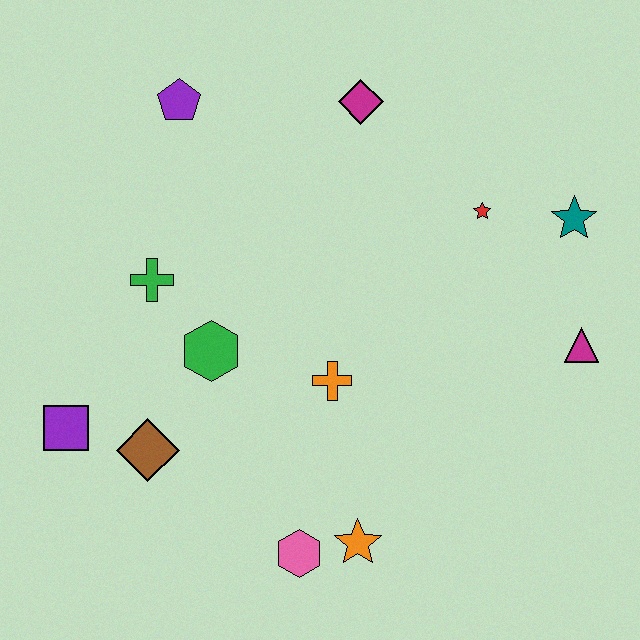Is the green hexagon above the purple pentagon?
No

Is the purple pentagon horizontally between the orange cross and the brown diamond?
Yes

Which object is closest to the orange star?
The pink hexagon is closest to the orange star.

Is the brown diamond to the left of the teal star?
Yes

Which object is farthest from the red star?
The purple square is farthest from the red star.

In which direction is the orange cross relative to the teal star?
The orange cross is to the left of the teal star.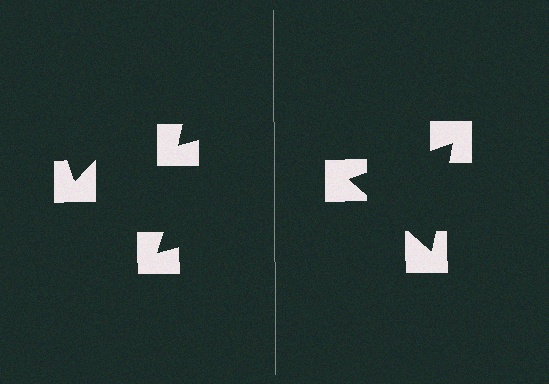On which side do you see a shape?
An illusory triangle appears on the right side. On the left side the wedge cuts are rotated, so no coherent shape forms.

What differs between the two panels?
The notched squares are positioned identically on both sides; only the wedge orientations differ. On the right they align to a triangle; on the left they are misaligned.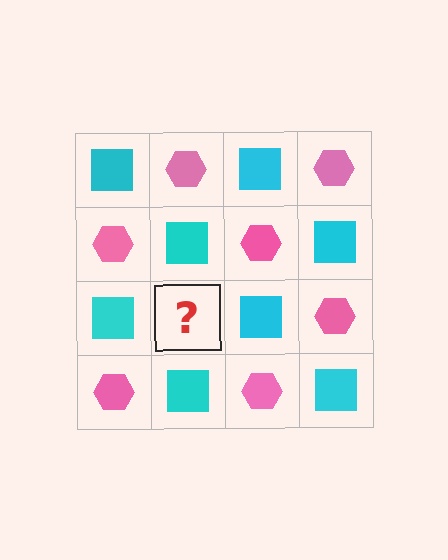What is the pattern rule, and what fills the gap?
The rule is that it alternates cyan square and pink hexagon in a checkerboard pattern. The gap should be filled with a pink hexagon.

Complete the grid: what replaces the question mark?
The question mark should be replaced with a pink hexagon.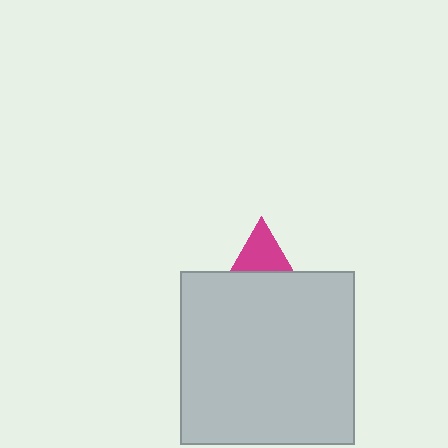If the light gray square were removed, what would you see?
You would see the complete magenta triangle.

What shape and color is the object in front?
The object in front is a light gray square.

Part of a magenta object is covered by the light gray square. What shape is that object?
It is a triangle.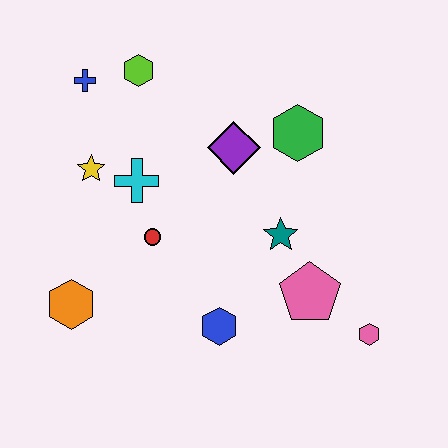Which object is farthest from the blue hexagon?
The blue cross is farthest from the blue hexagon.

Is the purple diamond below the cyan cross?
No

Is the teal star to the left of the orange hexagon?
No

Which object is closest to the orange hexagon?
The red circle is closest to the orange hexagon.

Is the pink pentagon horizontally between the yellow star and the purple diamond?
No